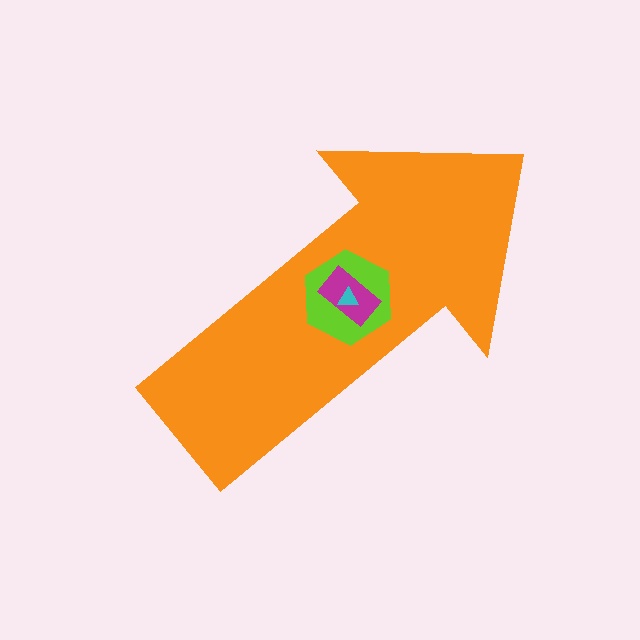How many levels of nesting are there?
4.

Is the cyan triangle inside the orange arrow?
Yes.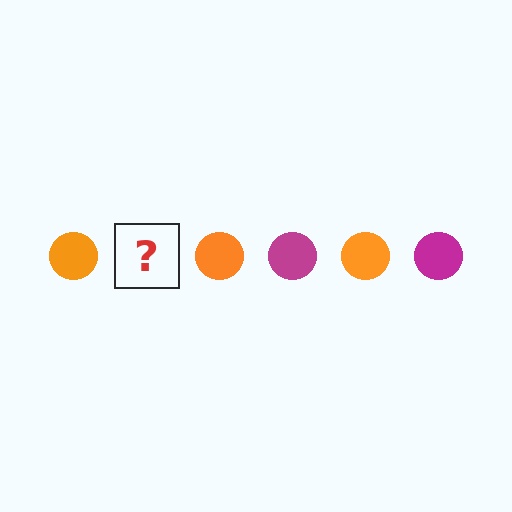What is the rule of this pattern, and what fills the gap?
The rule is that the pattern cycles through orange, magenta circles. The gap should be filled with a magenta circle.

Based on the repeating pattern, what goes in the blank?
The blank should be a magenta circle.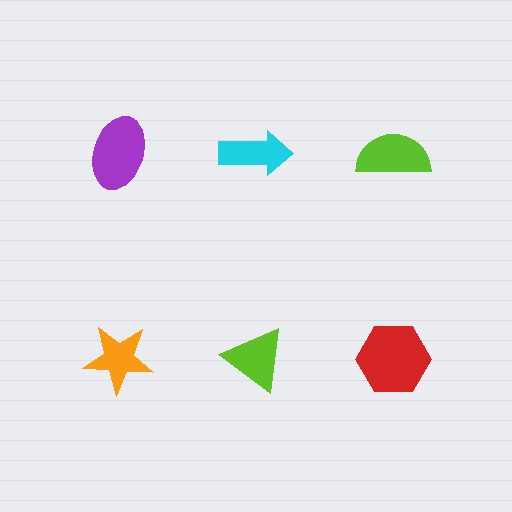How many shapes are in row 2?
3 shapes.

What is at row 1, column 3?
A lime semicircle.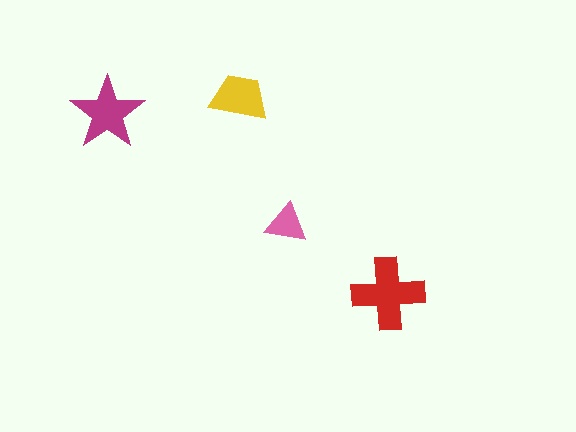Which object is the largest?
The red cross.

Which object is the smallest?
The pink triangle.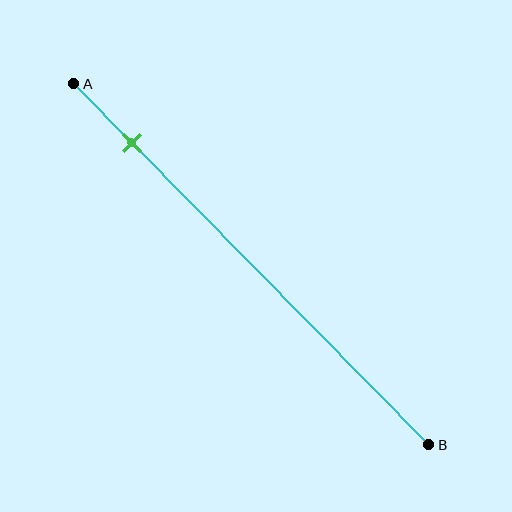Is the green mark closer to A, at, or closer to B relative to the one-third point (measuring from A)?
The green mark is closer to point A than the one-third point of segment AB.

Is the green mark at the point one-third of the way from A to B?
No, the mark is at about 15% from A, not at the 33% one-third point.